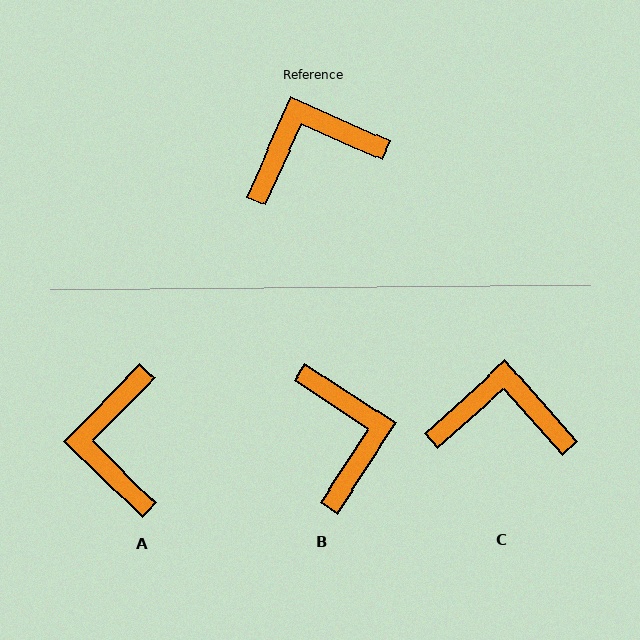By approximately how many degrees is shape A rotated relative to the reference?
Approximately 69 degrees counter-clockwise.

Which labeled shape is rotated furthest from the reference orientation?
B, about 99 degrees away.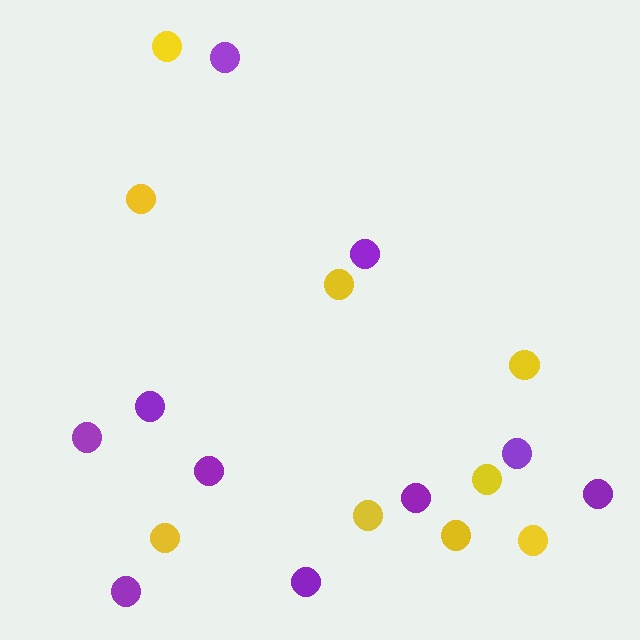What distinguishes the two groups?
There are 2 groups: one group of yellow circles (9) and one group of purple circles (10).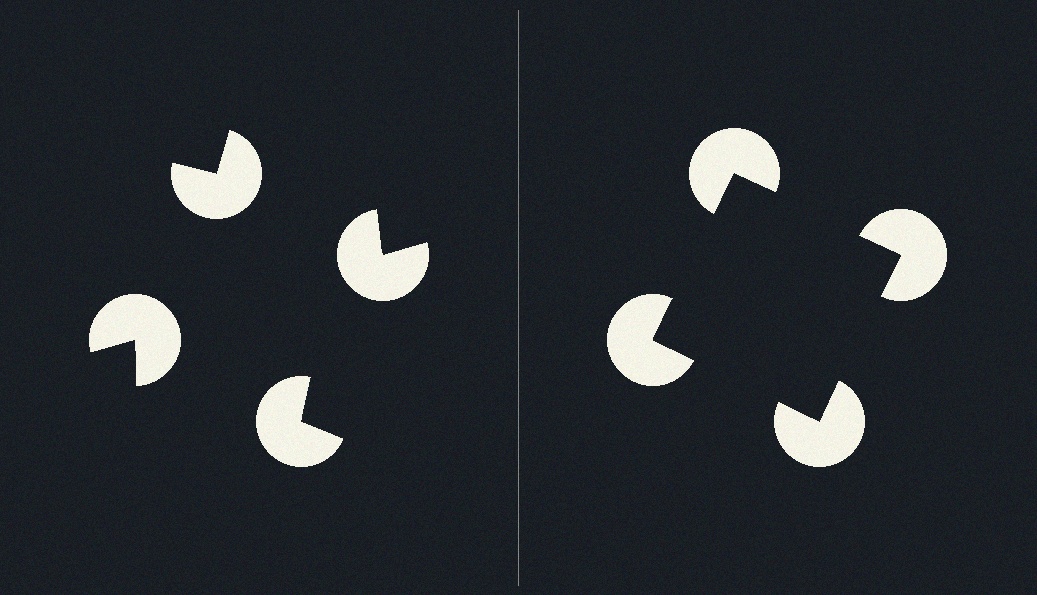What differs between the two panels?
The pac-man discs are positioned identically on both sides; only the wedge orientations differ. On the right they align to a square; on the left they are misaligned.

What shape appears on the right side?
An illusory square.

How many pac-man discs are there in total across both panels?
8 — 4 on each side.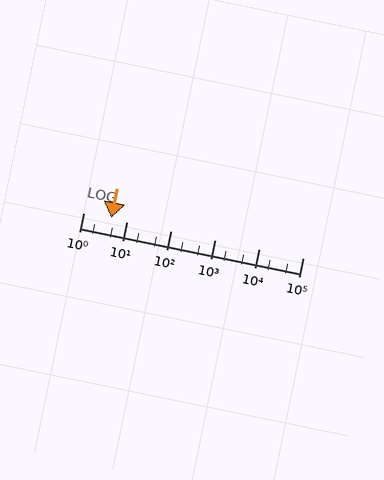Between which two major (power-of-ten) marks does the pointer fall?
The pointer is between 1 and 10.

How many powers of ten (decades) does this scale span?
The scale spans 5 decades, from 1 to 100000.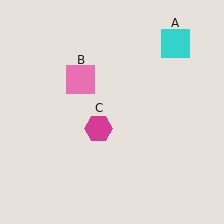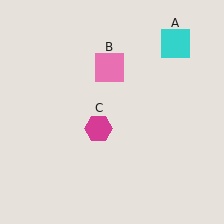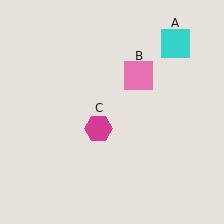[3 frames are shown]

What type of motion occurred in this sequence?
The pink square (object B) rotated clockwise around the center of the scene.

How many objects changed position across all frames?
1 object changed position: pink square (object B).